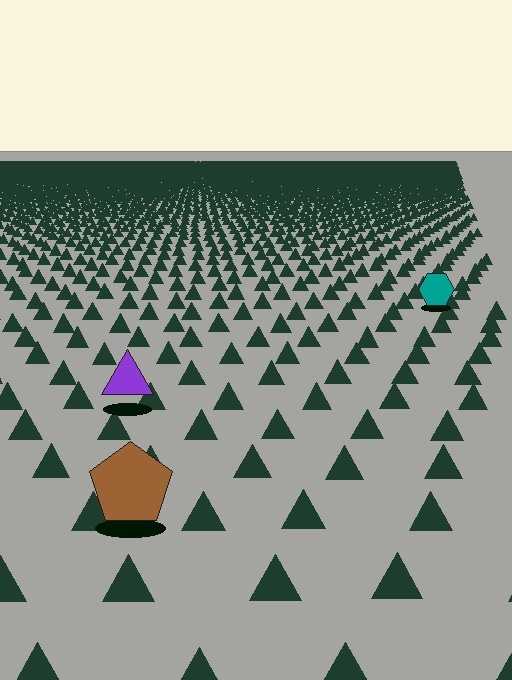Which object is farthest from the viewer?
The teal hexagon is farthest from the viewer. It appears smaller and the ground texture around it is denser.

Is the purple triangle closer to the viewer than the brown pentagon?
No. The brown pentagon is closer — you can tell from the texture gradient: the ground texture is coarser near it.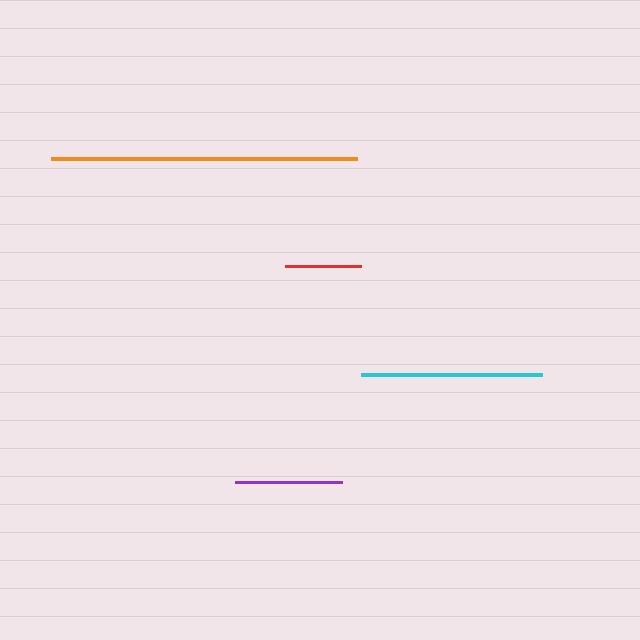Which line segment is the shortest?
The red line is the shortest at approximately 77 pixels.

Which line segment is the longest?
The orange line is the longest at approximately 305 pixels.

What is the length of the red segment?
The red segment is approximately 77 pixels long.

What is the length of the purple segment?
The purple segment is approximately 107 pixels long.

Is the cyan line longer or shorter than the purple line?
The cyan line is longer than the purple line.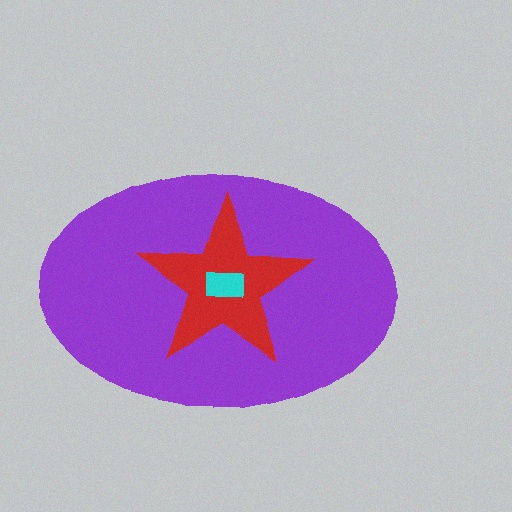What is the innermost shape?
The cyan rectangle.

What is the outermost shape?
The purple ellipse.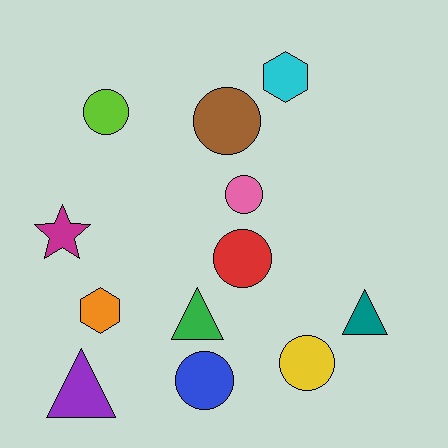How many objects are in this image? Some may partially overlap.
There are 12 objects.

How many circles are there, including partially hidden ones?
There are 6 circles.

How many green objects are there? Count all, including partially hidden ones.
There is 1 green object.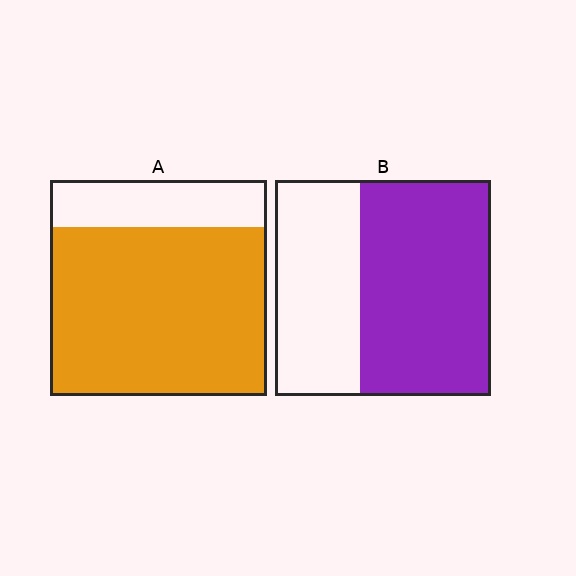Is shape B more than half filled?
Yes.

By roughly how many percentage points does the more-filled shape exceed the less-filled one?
By roughly 20 percentage points (A over B).